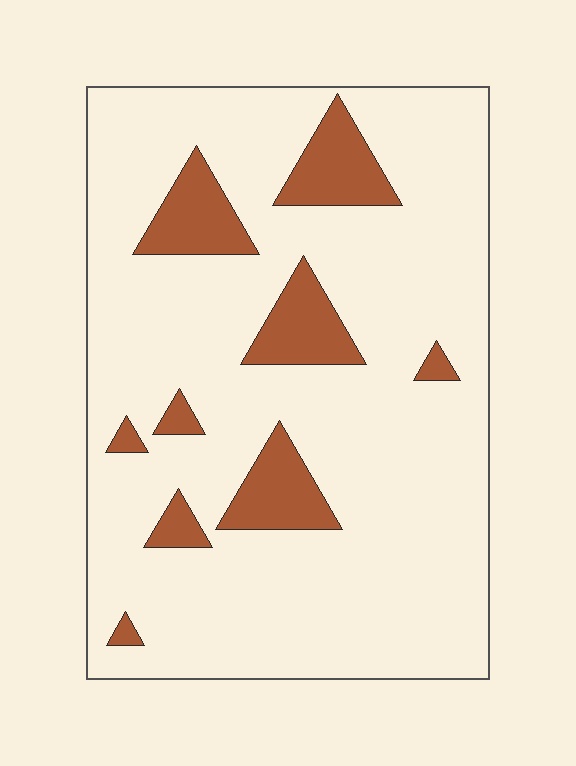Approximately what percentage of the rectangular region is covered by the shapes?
Approximately 15%.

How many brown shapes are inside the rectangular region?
9.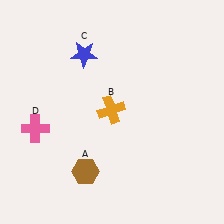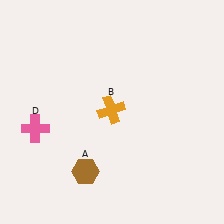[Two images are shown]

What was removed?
The blue star (C) was removed in Image 2.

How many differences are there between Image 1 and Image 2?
There is 1 difference between the two images.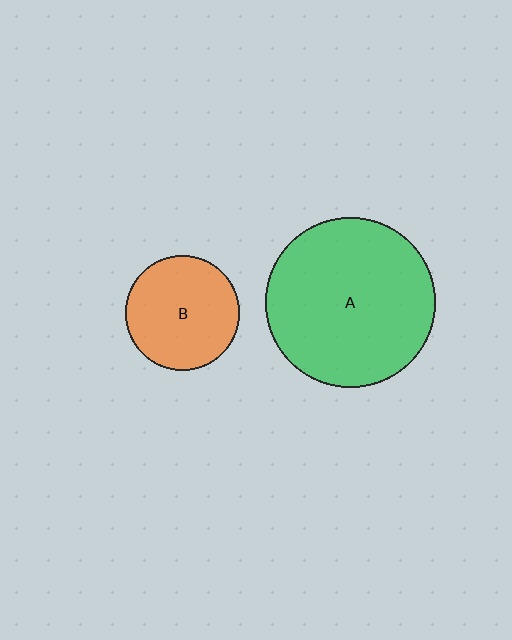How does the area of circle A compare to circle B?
Approximately 2.2 times.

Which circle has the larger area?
Circle A (green).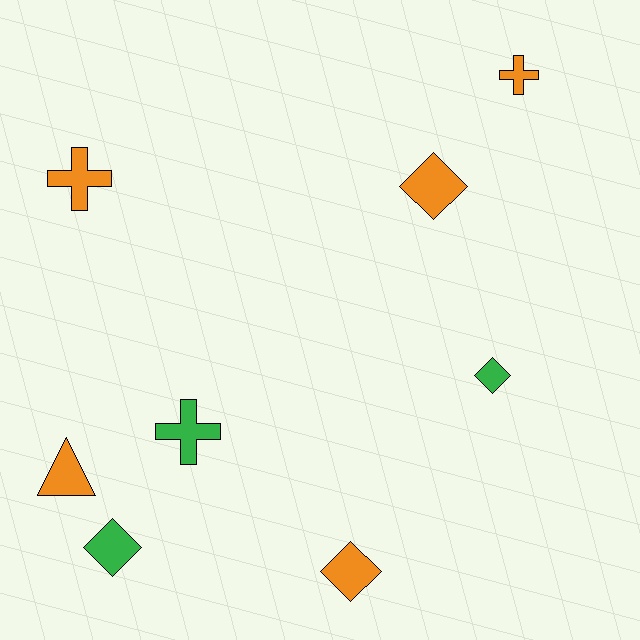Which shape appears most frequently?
Diamond, with 4 objects.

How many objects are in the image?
There are 8 objects.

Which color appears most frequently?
Orange, with 5 objects.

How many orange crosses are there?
There are 2 orange crosses.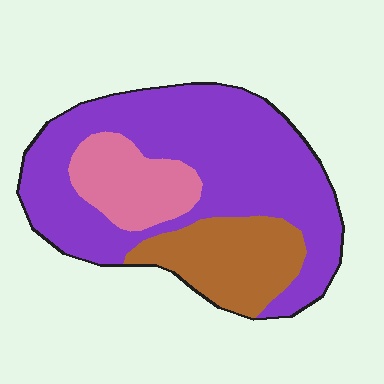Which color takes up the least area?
Pink, at roughly 15%.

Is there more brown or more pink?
Brown.